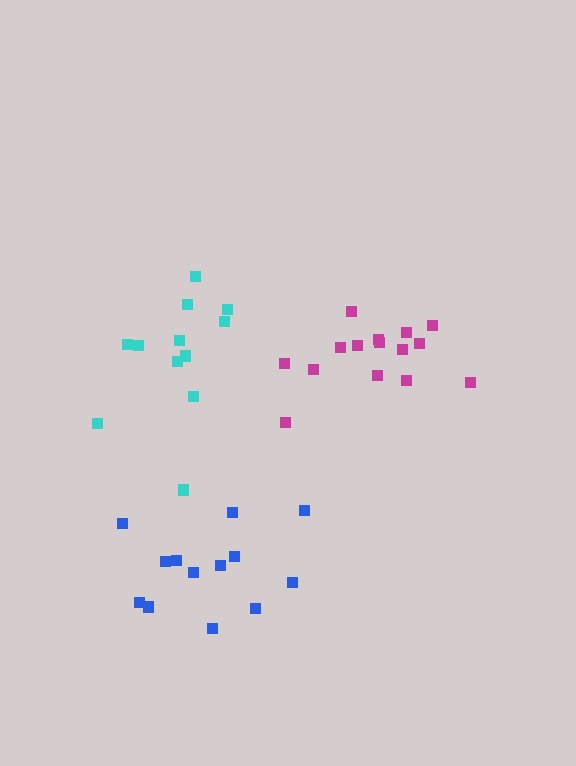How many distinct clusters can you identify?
There are 3 distinct clusters.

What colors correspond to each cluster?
The clusters are colored: cyan, blue, magenta.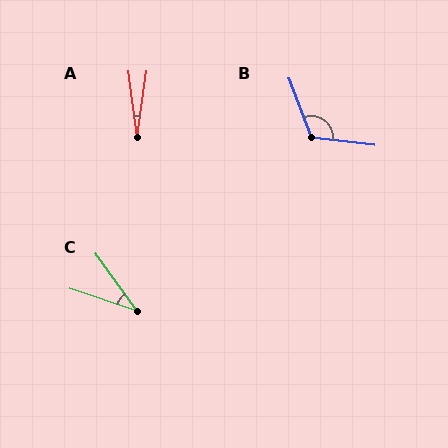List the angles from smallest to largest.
A (15°), C (36°), B (117°).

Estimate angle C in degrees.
Approximately 36 degrees.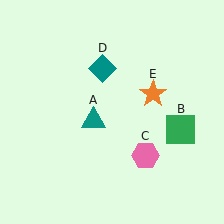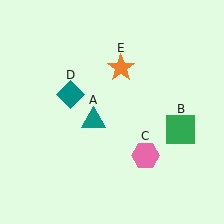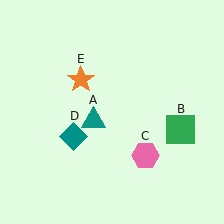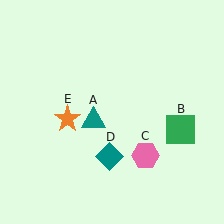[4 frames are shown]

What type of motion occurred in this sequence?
The teal diamond (object D), orange star (object E) rotated counterclockwise around the center of the scene.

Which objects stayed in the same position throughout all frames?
Teal triangle (object A) and green square (object B) and pink hexagon (object C) remained stationary.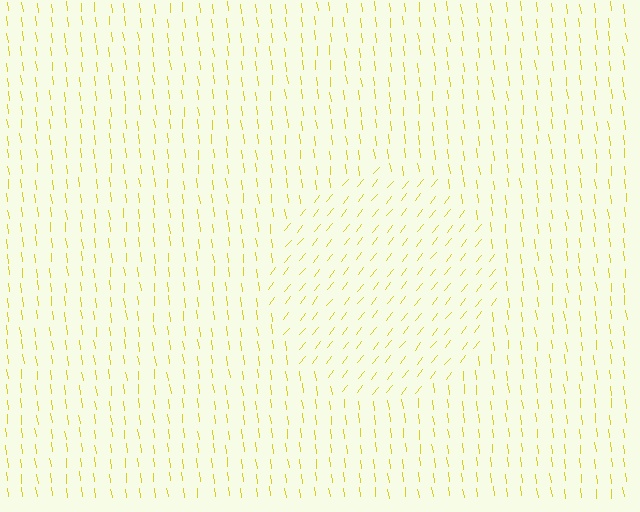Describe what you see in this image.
The image is filled with small yellow line segments. A circle region in the image has lines oriented differently from the surrounding lines, creating a visible texture boundary.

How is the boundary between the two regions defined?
The boundary is defined purely by a change in line orientation (approximately 45 degrees difference). All lines are the same color and thickness.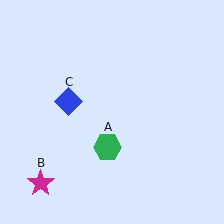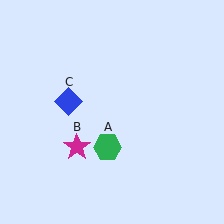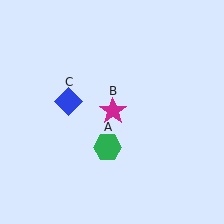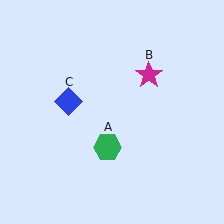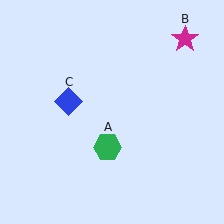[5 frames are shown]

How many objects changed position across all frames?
1 object changed position: magenta star (object B).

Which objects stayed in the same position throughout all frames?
Green hexagon (object A) and blue diamond (object C) remained stationary.